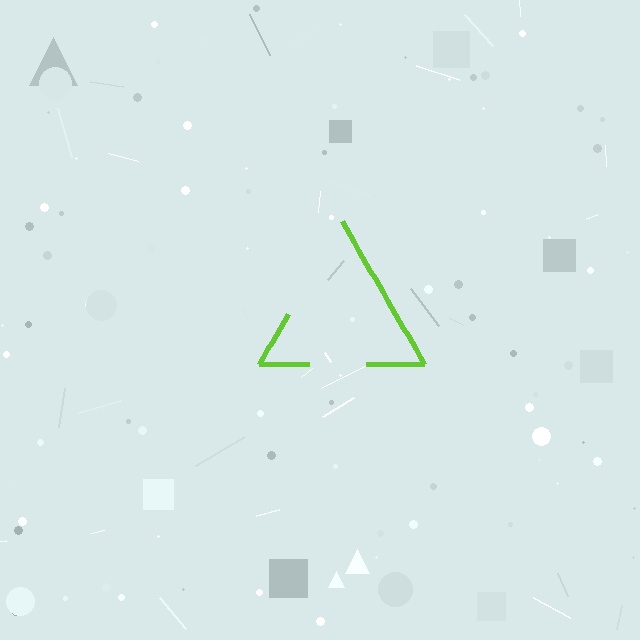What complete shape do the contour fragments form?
The contour fragments form a triangle.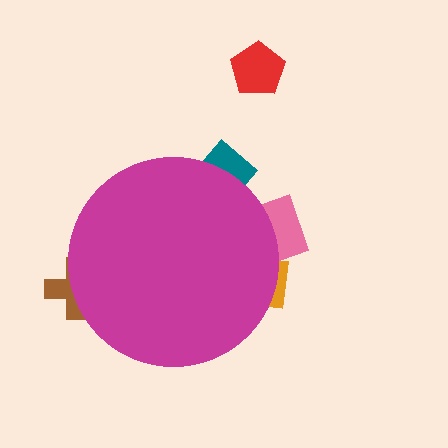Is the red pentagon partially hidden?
No, the red pentagon is fully visible.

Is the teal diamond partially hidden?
Yes, the teal diamond is partially hidden behind the magenta circle.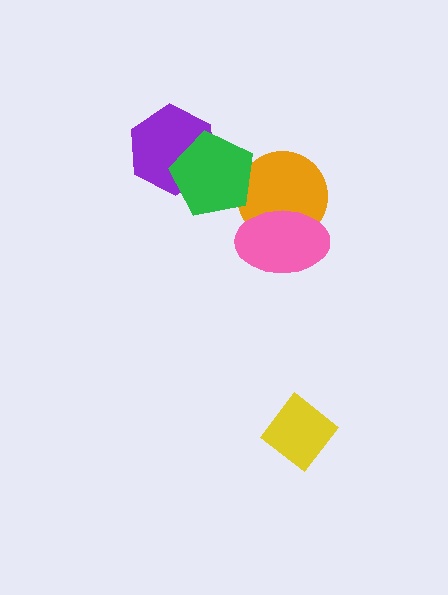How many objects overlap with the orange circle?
2 objects overlap with the orange circle.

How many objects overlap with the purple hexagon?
1 object overlaps with the purple hexagon.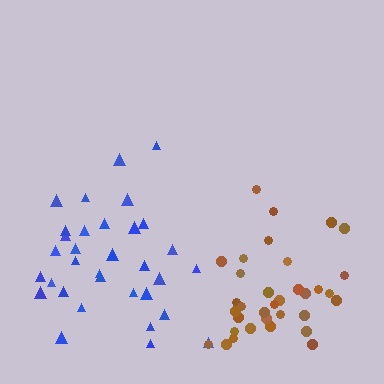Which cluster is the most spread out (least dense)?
Blue.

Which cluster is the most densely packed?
Brown.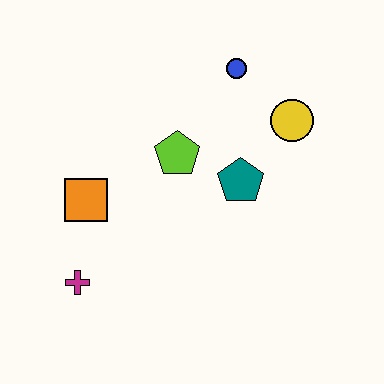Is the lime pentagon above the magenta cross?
Yes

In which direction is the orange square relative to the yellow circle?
The orange square is to the left of the yellow circle.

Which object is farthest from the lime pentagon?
The magenta cross is farthest from the lime pentagon.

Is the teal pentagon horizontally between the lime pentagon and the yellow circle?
Yes